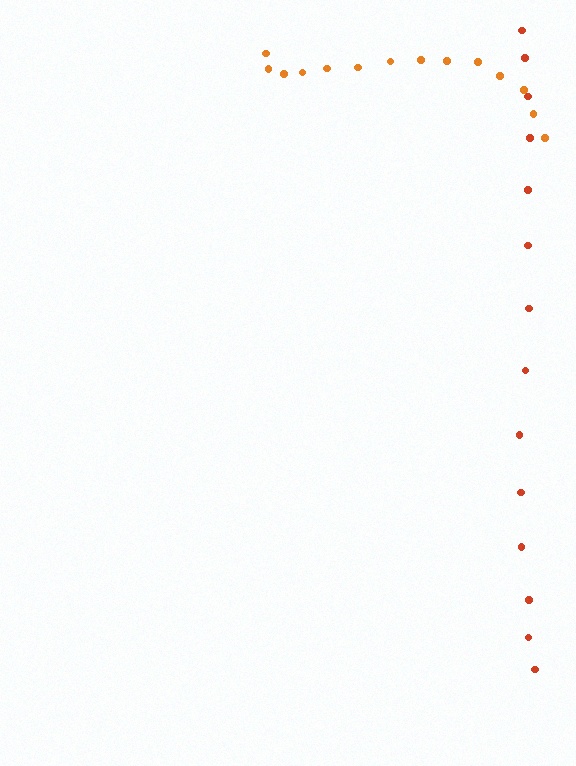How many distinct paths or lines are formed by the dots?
There are 2 distinct paths.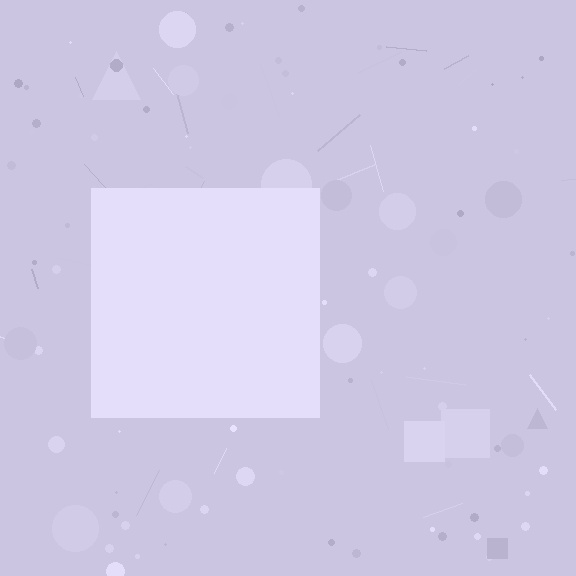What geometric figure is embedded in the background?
A square is embedded in the background.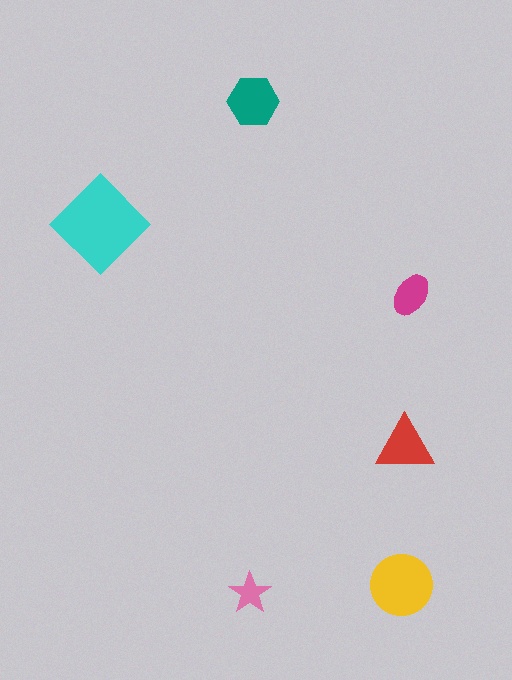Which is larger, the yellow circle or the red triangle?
The yellow circle.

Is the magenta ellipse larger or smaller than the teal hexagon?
Smaller.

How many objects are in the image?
There are 6 objects in the image.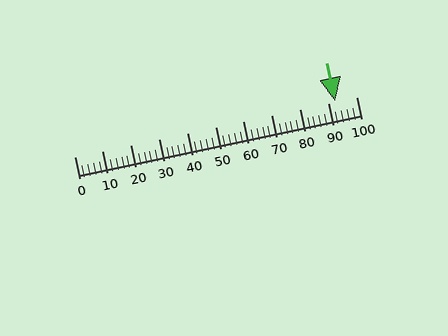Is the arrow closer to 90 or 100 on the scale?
The arrow is closer to 90.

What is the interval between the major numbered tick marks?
The major tick marks are spaced 10 units apart.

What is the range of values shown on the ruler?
The ruler shows values from 0 to 100.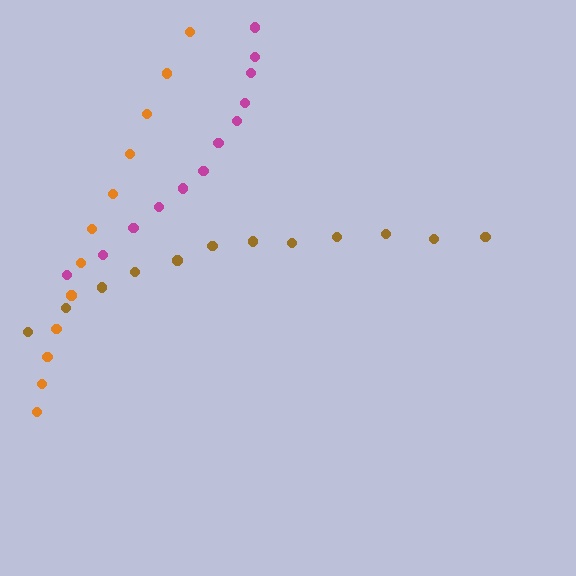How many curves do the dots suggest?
There are 3 distinct paths.